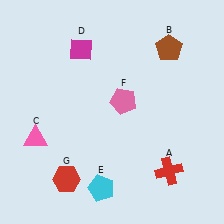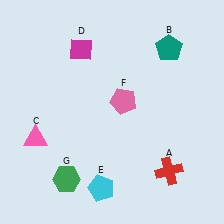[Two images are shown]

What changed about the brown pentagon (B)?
In Image 1, B is brown. In Image 2, it changed to teal.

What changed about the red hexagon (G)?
In Image 1, G is red. In Image 2, it changed to green.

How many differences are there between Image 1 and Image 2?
There are 2 differences between the two images.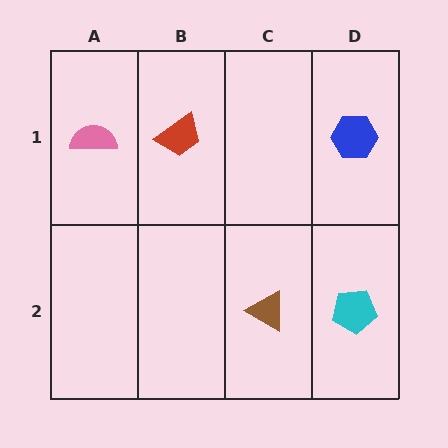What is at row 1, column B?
A red trapezoid.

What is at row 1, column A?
A pink semicircle.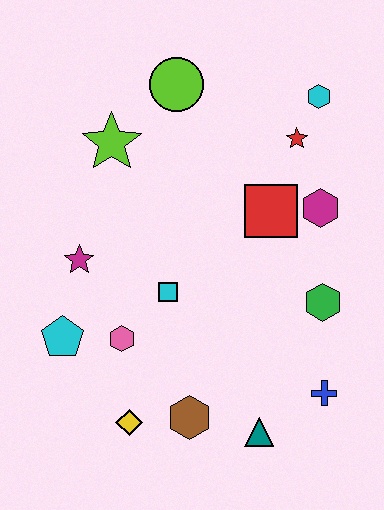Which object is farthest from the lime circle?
The teal triangle is farthest from the lime circle.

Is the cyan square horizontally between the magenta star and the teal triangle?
Yes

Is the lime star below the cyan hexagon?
Yes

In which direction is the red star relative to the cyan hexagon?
The red star is below the cyan hexagon.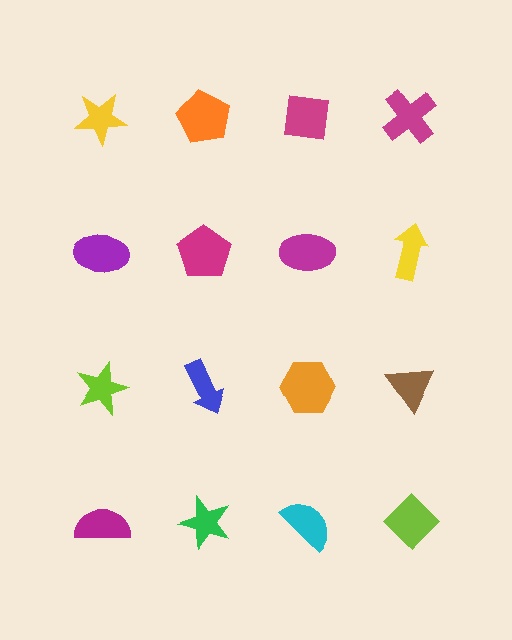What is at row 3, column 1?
A lime star.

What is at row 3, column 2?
A blue arrow.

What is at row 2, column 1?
A purple ellipse.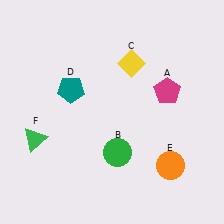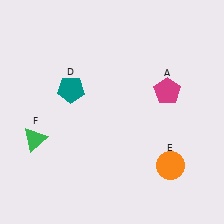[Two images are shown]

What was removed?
The green circle (B), the yellow diamond (C) were removed in Image 2.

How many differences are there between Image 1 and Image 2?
There are 2 differences between the two images.